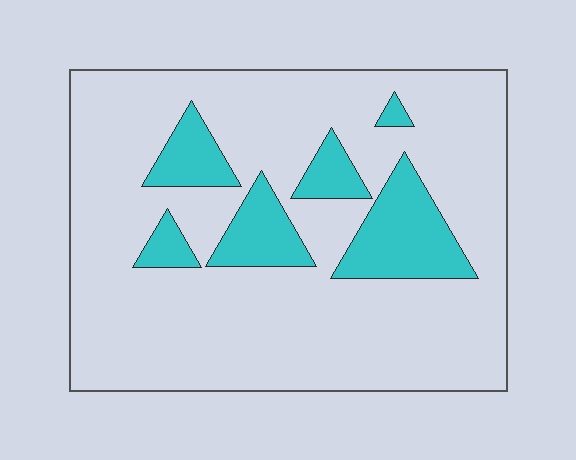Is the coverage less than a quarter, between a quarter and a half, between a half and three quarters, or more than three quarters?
Less than a quarter.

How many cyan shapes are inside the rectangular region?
6.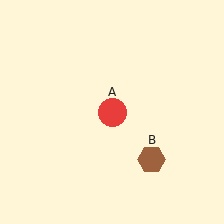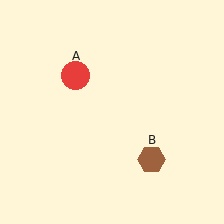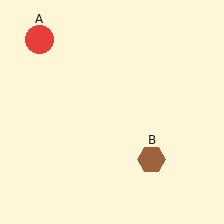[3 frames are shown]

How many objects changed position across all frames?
1 object changed position: red circle (object A).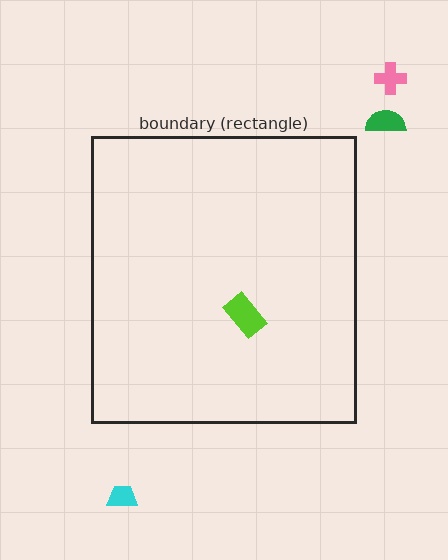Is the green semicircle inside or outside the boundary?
Outside.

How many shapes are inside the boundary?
1 inside, 3 outside.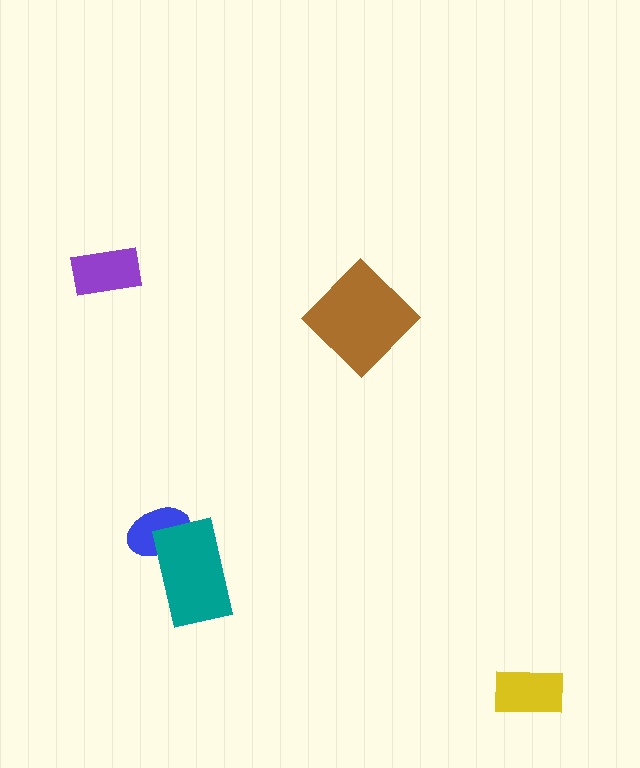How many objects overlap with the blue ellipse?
1 object overlaps with the blue ellipse.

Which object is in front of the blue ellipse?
The teal rectangle is in front of the blue ellipse.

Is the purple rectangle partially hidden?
No, no other shape covers it.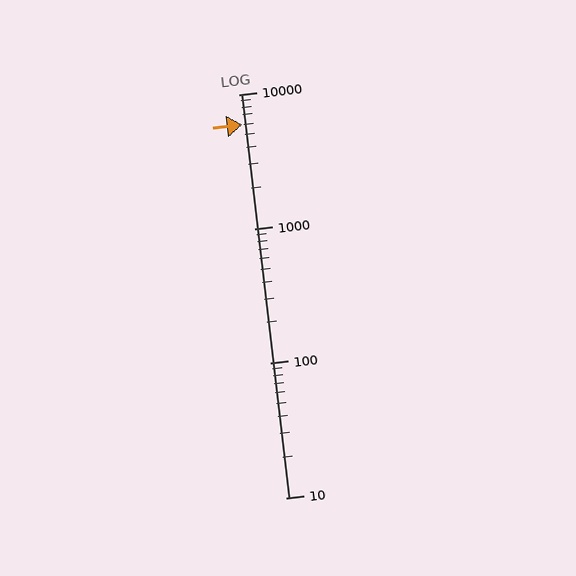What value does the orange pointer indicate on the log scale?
The pointer indicates approximately 6000.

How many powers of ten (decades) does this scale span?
The scale spans 3 decades, from 10 to 10000.